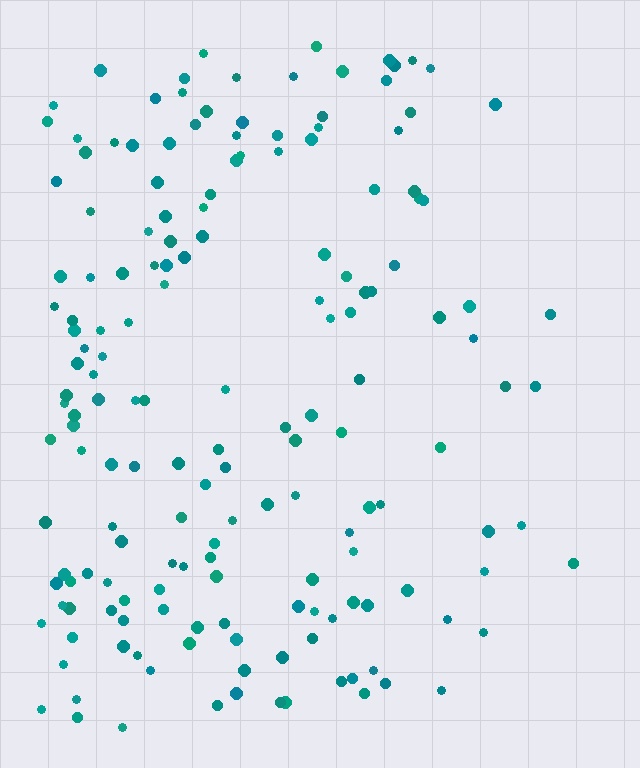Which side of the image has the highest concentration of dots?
The left.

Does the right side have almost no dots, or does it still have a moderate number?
Still a moderate number, just noticeably fewer than the left.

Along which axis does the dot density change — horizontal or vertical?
Horizontal.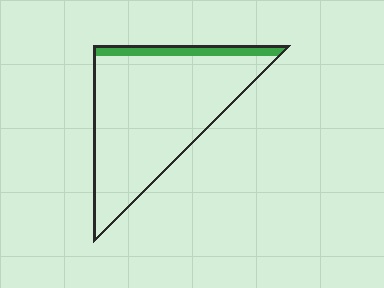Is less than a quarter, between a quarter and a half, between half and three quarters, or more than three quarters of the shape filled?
Less than a quarter.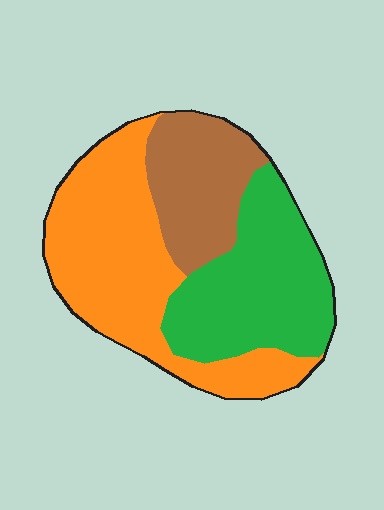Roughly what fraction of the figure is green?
Green covers 34% of the figure.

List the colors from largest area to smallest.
From largest to smallest: orange, green, brown.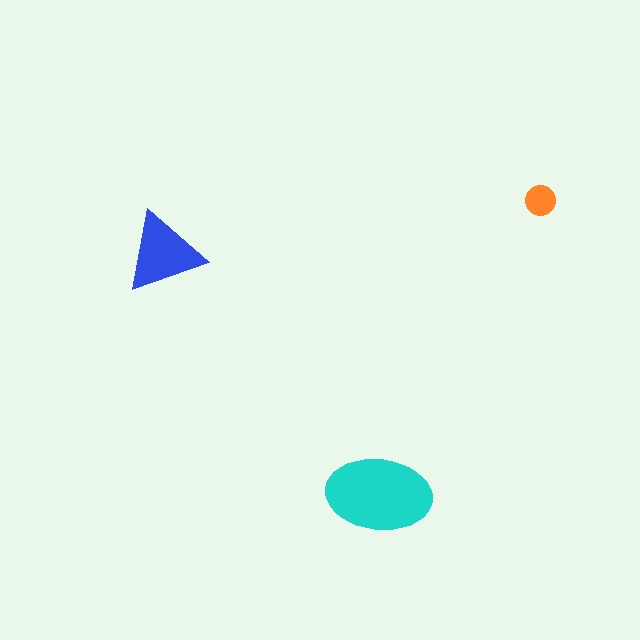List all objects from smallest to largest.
The orange circle, the blue triangle, the cyan ellipse.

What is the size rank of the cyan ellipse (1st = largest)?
1st.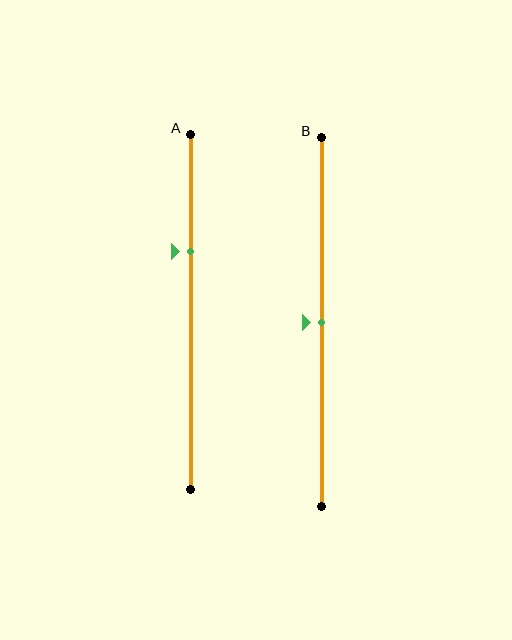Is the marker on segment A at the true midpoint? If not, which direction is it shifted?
No, the marker on segment A is shifted upward by about 17% of the segment length.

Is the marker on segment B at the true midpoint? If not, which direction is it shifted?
Yes, the marker on segment B is at the true midpoint.